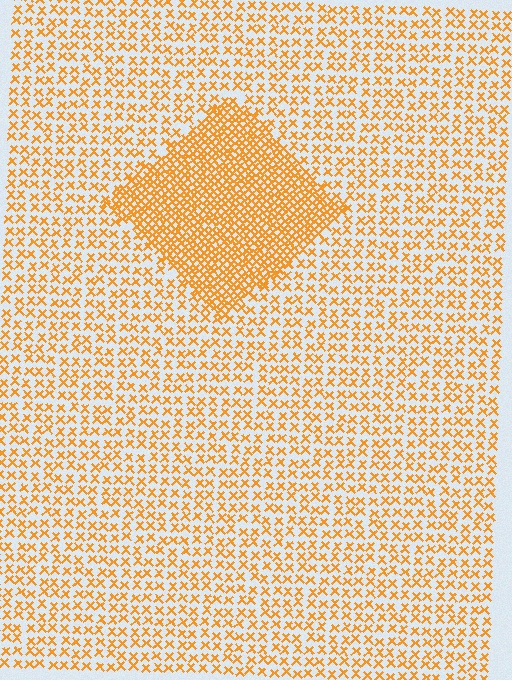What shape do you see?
I see a diamond.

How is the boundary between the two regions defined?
The boundary is defined by a change in element density (approximately 2.4x ratio). All elements are the same color, size, and shape.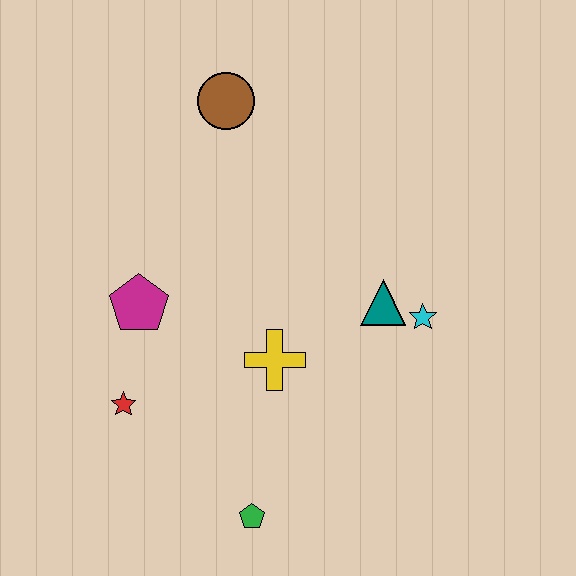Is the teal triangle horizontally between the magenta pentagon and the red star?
No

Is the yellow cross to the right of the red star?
Yes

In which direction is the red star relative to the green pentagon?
The red star is to the left of the green pentagon.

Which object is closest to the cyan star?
The teal triangle is closest to the cyan star.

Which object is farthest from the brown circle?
The green pentagon is farthest from the brown circle.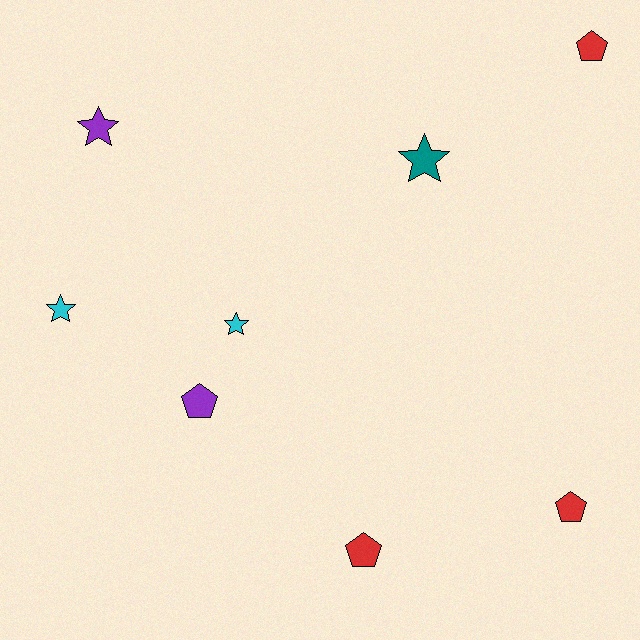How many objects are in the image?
There are 8 objects.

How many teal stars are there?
There is 1 teal star.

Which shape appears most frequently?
Star, with 4 objects.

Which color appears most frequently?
Red, with 3 objects.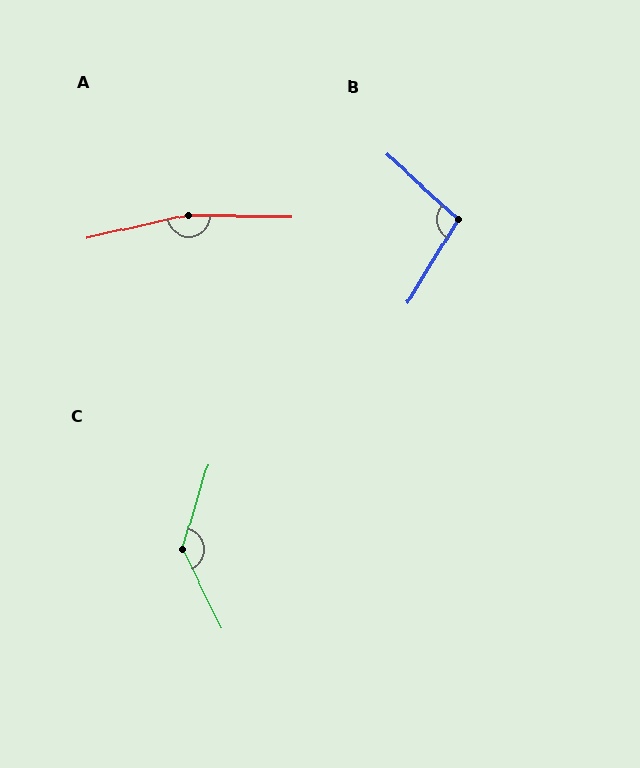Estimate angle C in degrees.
Approximately 137 degrees.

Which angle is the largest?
A, at approximately 167 degrees.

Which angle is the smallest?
B, at approximately 101 degrees.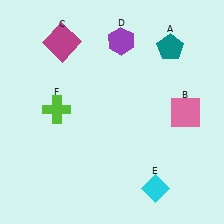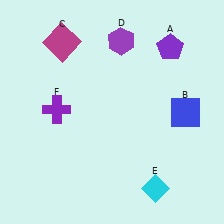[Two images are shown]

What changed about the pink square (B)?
In Image 1, B is pink. In Image 2, it changed to blue.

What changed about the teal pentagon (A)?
In Image 1, A is teal. In Image 2, it changed to purple.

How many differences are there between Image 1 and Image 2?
There are 3 differences between the two images.